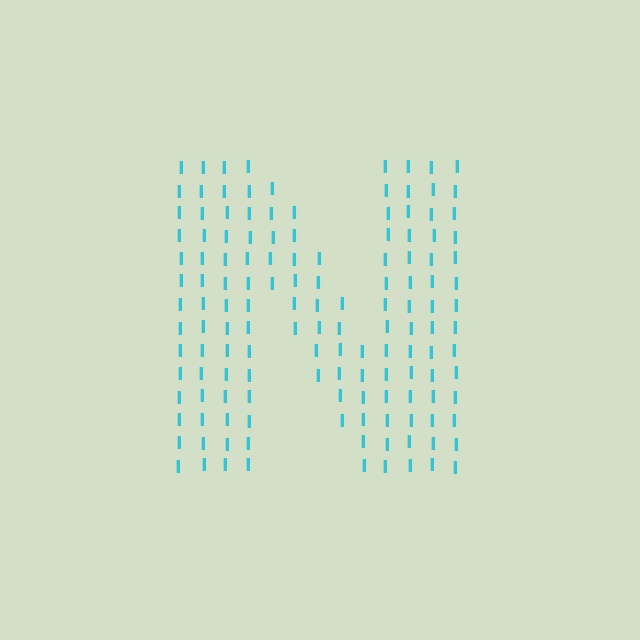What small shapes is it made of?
It is made of small letter I's.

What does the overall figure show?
The overall figure shows the letter N.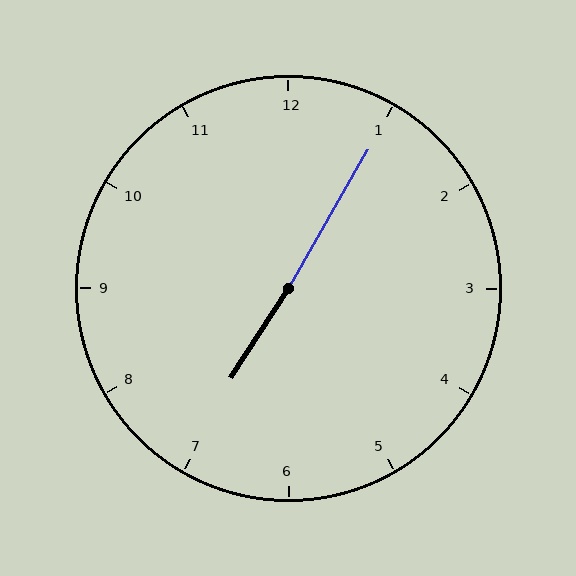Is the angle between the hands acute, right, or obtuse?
It is obtuse.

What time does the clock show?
7:05.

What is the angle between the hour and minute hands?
Approximately 178 degrees.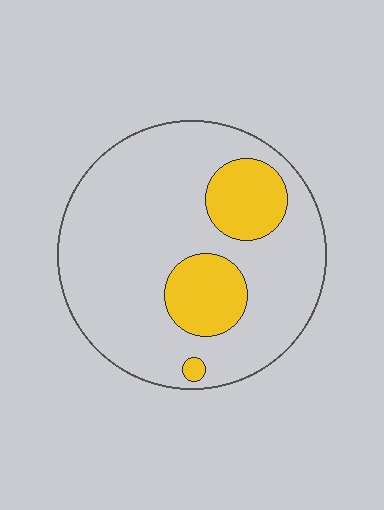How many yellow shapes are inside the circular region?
3.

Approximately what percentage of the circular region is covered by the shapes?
Approximately 20%.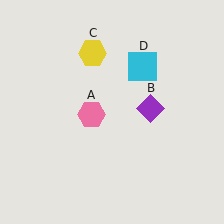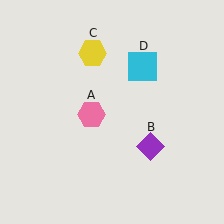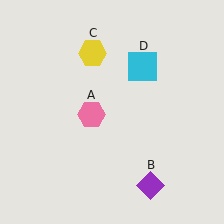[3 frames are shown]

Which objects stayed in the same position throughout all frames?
Pink hexagon (object A) and yellow hexagon (object C) and cyan square (object D) remained stationary.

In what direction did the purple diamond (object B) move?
The purple diamond (object B) moved down.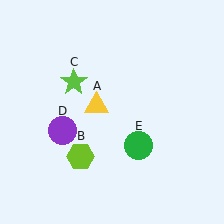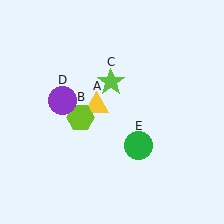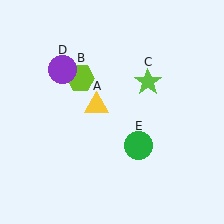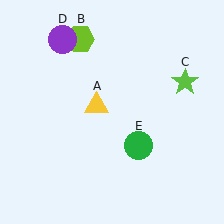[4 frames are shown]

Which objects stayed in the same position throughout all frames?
Yellow triangle (object A) and green circle (object E) remained stationary.